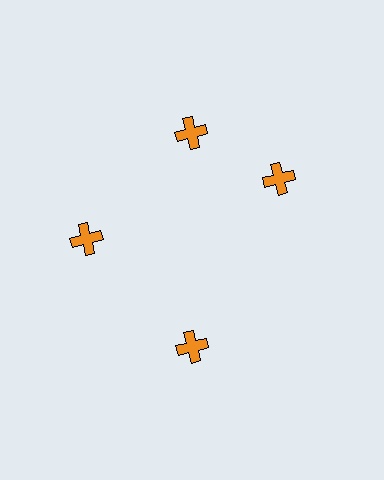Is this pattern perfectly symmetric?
No. The 4 orange crosses are arranged in a ring, but one element near the 3 o'clock position is rotated out of alignment along the ring, breaking the 4-fold rotational symmetry.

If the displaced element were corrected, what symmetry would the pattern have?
It would have 4-fold rotational symmetry — the pattern would map onto itself every 90 degrees.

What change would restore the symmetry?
The symmetry would be restored by rotating it back into even spacing with its neighbors so that all 4 crosses sit at equal angles and equal distance from the center.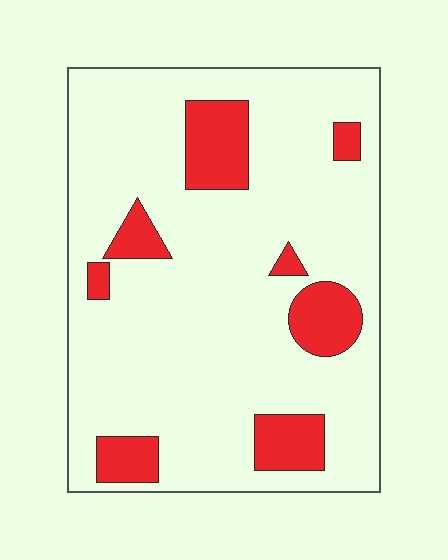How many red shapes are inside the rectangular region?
8.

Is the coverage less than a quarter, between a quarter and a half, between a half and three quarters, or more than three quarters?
Less than a quarter.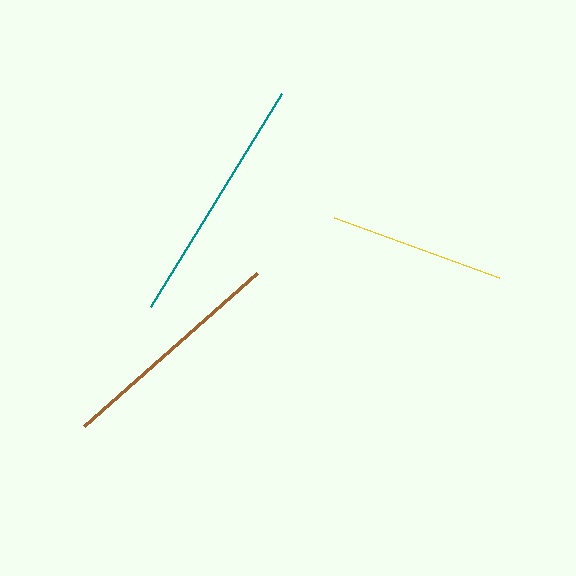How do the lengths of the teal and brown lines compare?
The teal and brown lines are approximately the same length.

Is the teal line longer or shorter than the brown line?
The teal line is longer than the brown line.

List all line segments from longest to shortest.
From longest to shortest: teal, brown, yellow.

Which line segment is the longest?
The teal line is the longest at approximately 250 pixels.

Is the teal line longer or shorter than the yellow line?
The teal line is longer than the yellow line.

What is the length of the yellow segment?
The yellow segment is approximately 175 pixels long.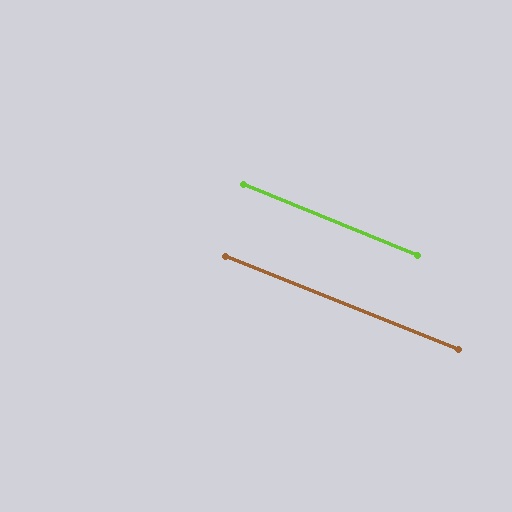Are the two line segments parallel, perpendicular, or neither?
Parallel — their directions differ by only 0.6°.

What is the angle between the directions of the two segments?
Approximately 1 degree.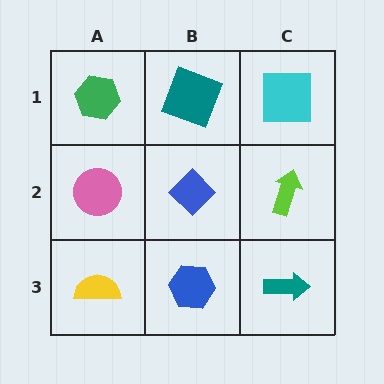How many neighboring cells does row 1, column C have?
2.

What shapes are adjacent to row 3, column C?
A lime arrow (row 2, column C), a blue hexagon (row 3, column B).